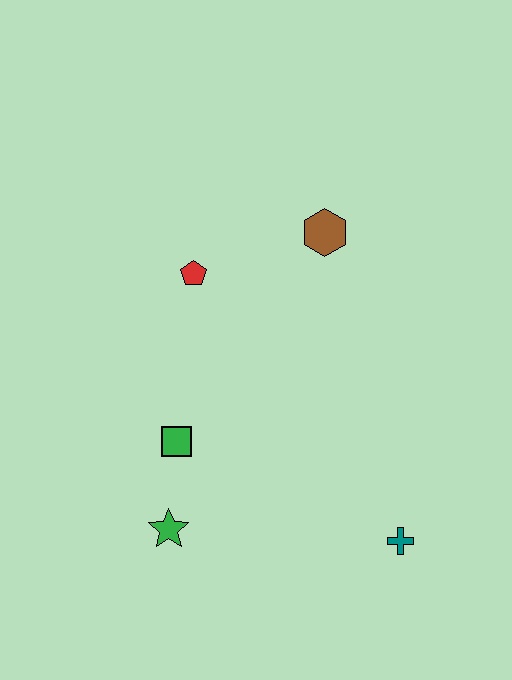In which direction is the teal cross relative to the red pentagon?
The teal cross is below the red pentagon.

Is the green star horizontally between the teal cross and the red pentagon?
No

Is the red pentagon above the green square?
Yes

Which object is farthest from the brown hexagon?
The green star is farthest from the brown hexagon.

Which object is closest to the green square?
The green star is closest to the green square.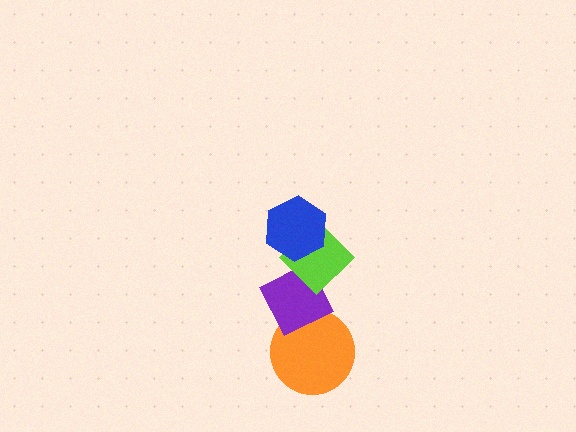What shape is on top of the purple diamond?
The lime diamond is on top of the purple diamond.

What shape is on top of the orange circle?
The purple diamond is on top of the orange circle.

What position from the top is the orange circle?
The orange circle is 4th from the top.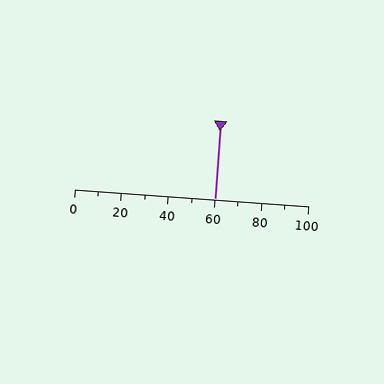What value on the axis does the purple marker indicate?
The marker indicates approximately 60.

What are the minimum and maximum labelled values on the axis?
The axis runs from 0 to 100.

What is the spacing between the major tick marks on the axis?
The major ticks are spaced 20 apart.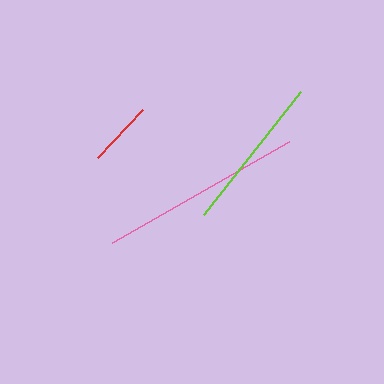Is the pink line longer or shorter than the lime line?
The pink line is longer than the lime line.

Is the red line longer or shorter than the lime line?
The lime line is longer than the red line.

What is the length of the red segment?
The red segment is approximately 66 pixels long.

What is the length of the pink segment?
The pink segment is approximately 204 pixels long.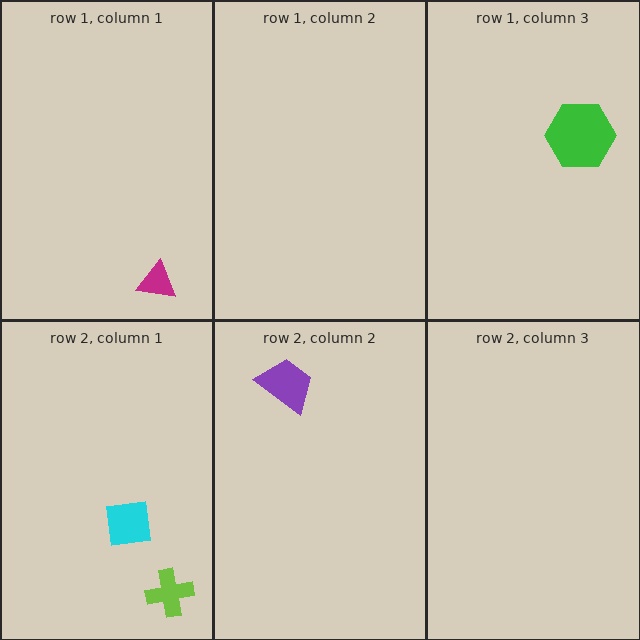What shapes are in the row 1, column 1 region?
The magenta triangle.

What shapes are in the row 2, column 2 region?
The purple trapezoid.